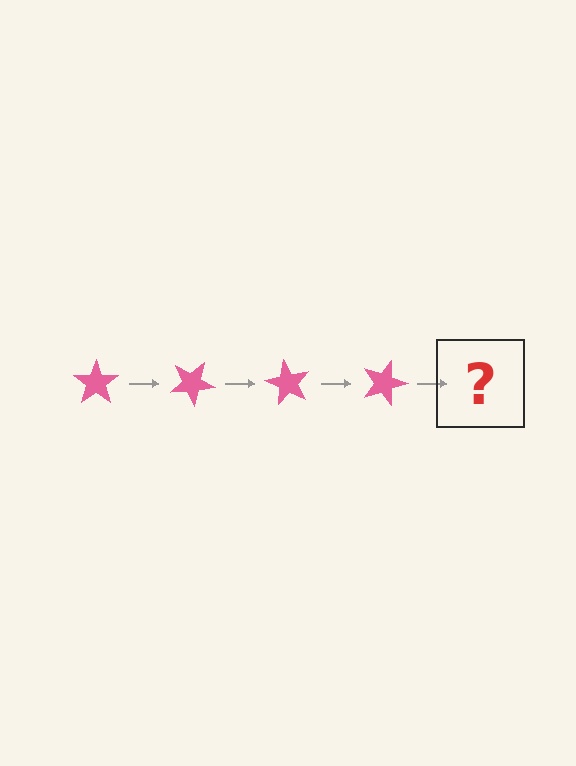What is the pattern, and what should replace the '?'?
The pattern is that the star rotates 30 degrees each step. The '?' should be a pink star rotated 120 degrees.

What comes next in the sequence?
The next element should be a pink star rotated 120 degrees.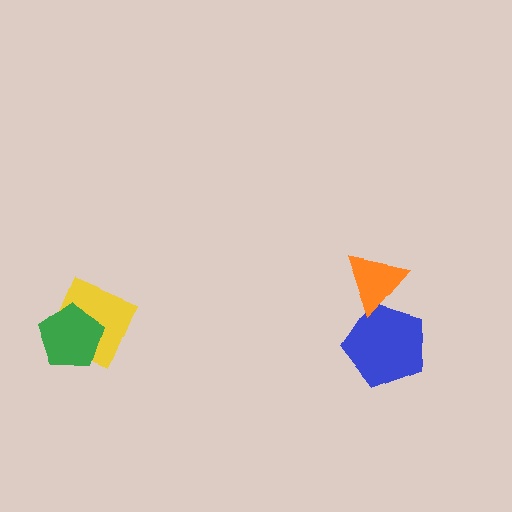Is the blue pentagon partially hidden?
Yes, it is partially covered by another shape.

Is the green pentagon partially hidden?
No, no other shape covers it.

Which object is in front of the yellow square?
The green pentagon is in front of the yellow square.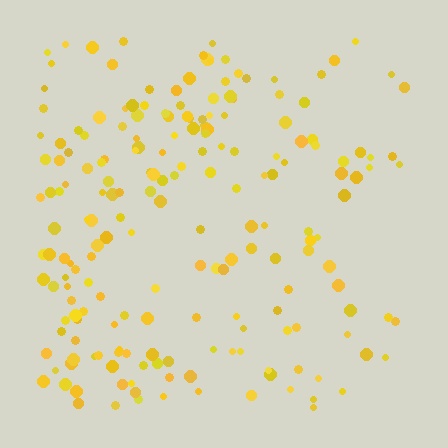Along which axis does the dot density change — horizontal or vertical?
Horizontal.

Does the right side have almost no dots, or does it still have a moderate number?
Still a moderate number, just noticeably fewer than the left.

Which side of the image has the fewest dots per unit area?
The right.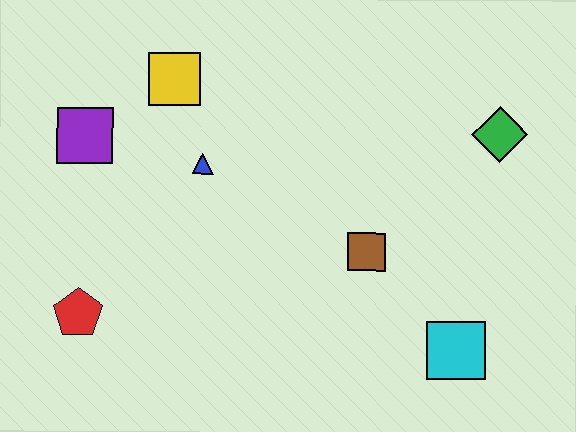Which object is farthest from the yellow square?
The cyan square is farthest from the yellow square.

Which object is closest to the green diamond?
The brown square is closest to the green diamond.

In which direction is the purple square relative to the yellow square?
The purple square is to the left of the yellow square.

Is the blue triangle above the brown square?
Yes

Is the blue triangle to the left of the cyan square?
Yes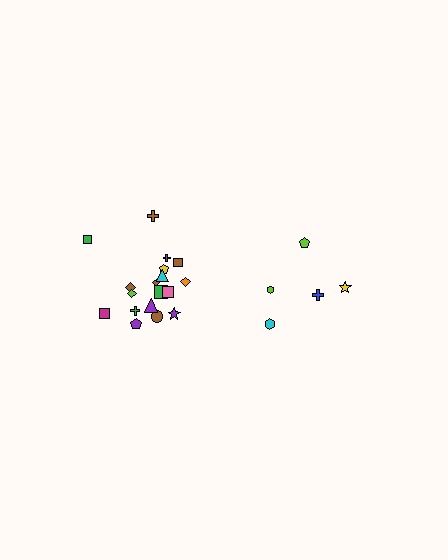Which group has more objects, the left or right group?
The left group.